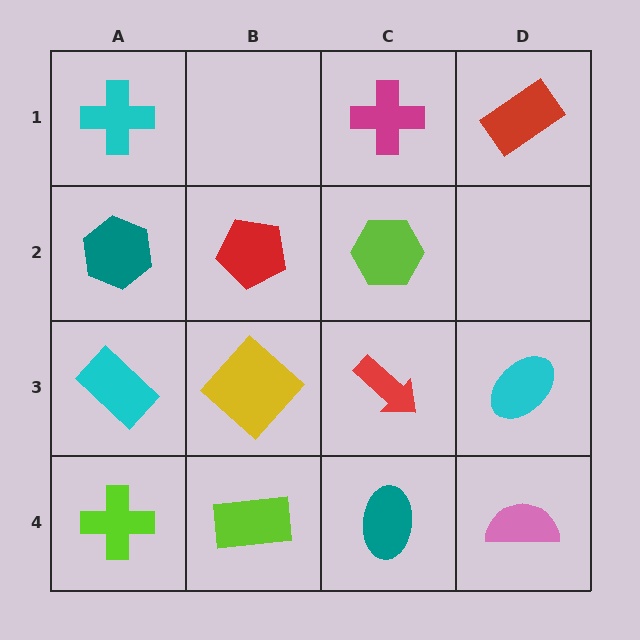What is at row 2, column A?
A teal hexagon.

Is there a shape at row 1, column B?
No, that cell is empty.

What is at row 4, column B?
A lime rectangle.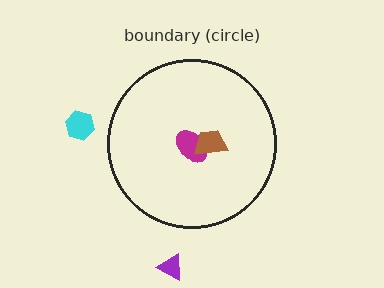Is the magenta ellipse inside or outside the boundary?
Inside.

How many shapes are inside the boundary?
2 inside, 2 outside.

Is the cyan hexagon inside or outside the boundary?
Outside.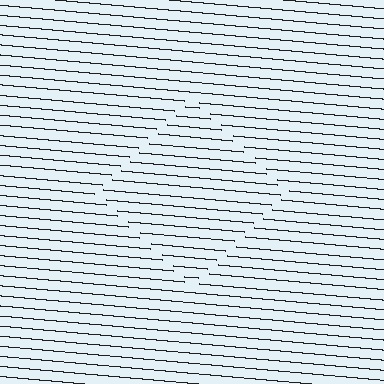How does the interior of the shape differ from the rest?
The interior of the shape contains the same grating, shifted by half a period — the contour is defined by the phase discontinuity where line-ends from the inner and outer gratings abut.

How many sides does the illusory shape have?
4 sides — the line-ends trace a square.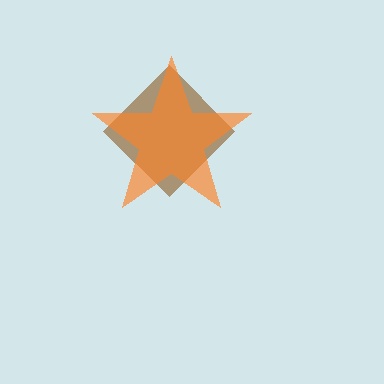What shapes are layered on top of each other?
The layered shapes are: a brown diamond, an orange star.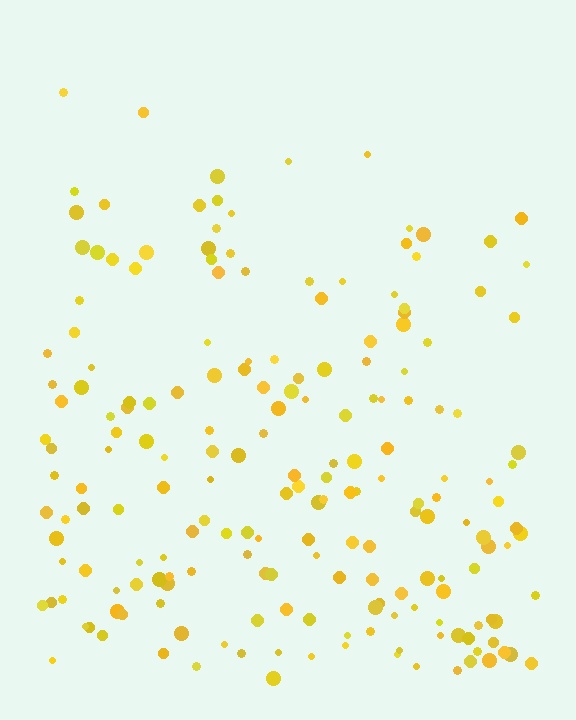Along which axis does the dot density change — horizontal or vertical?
Vertical.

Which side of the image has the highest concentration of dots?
The bottom.